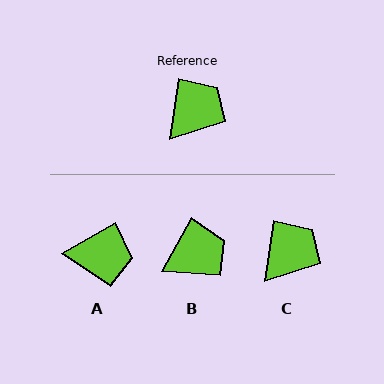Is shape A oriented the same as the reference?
No, it is off by about 52 degrees.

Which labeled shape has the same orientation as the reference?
C.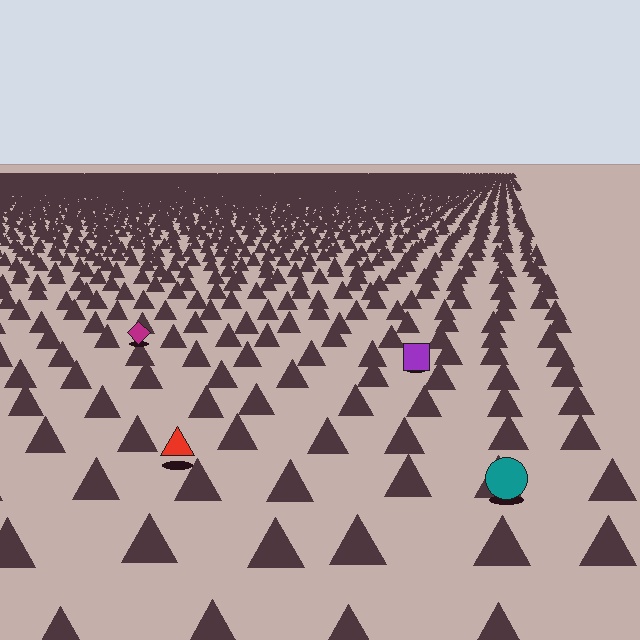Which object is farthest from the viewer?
The magenta diamond is farthest from the viewer. It appears smaller and the ground texture around it is denser.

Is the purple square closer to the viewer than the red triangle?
No. The red triangle is closer — you can tell from the texture gradient: the ground texture is coarser near it.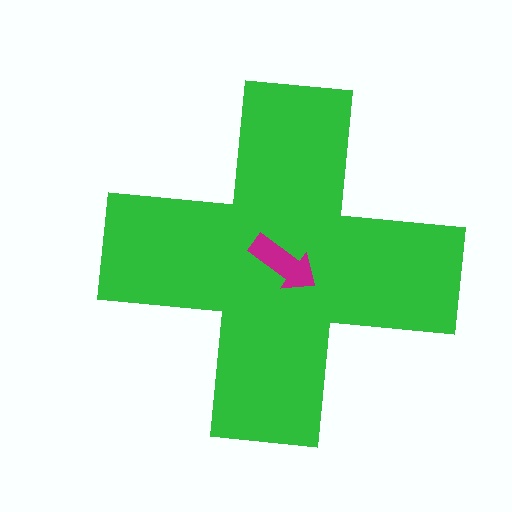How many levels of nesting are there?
2.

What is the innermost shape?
The magenta arrow.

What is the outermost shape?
The green cross.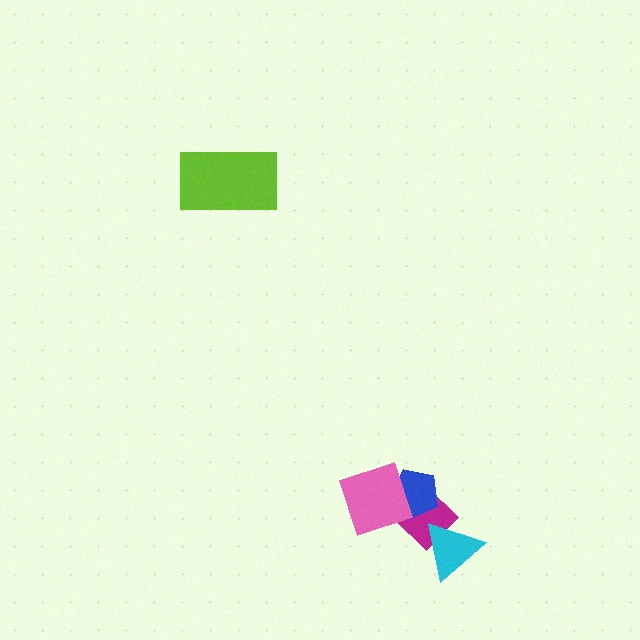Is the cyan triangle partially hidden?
No, no other shape covers it.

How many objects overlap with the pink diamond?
2 objects overlap with the pink diamond.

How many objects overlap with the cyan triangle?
1 object overlaps with the cyan triangle.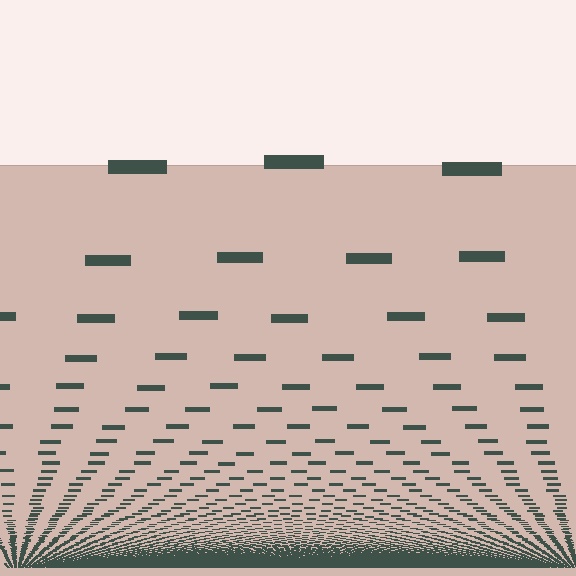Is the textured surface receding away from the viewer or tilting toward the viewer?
The surface appears to tilt toward the viewer. Texture elements get larger and sparser toward the top.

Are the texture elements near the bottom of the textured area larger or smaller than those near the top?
Smaller. The gradient is inverted — elements near the bottom are smaller and denser.